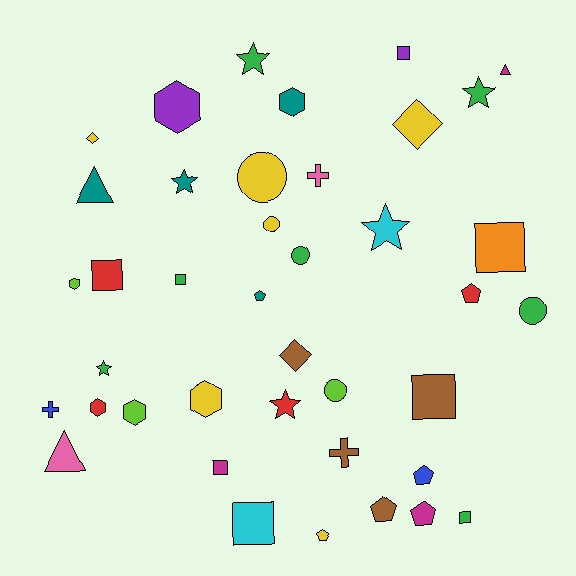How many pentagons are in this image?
There are 6 pentagons.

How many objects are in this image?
There are 40 objects.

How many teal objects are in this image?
There are 4 teal objects.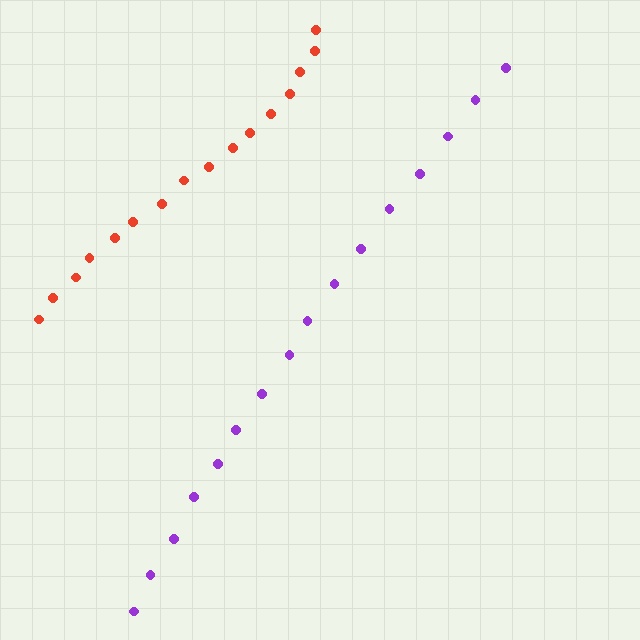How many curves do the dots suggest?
There are 2 distinct paths.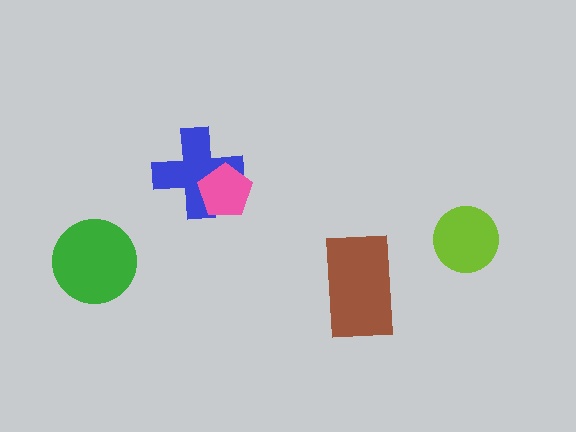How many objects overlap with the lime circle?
0 objects overlap with the lime circle.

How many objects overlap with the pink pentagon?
1 object overlaps with the pink pentagon.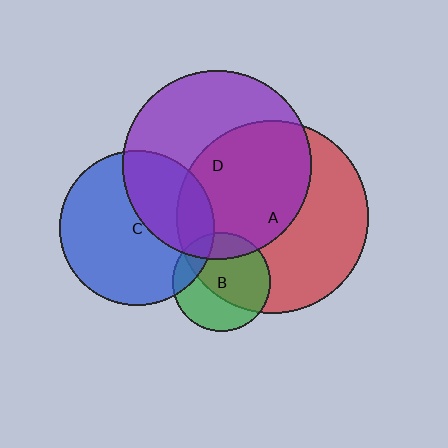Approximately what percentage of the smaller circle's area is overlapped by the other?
Approximately 20%.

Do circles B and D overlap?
Yes.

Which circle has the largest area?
Circle A (red).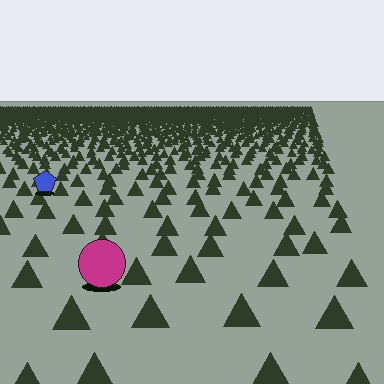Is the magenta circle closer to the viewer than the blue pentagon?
Yes. The magenta circle is closer — you can tell from the texture gradient: the ground texture is coarser near it.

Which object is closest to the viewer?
The magenta circle is closest. The texture marks near it are larger and more spread out.